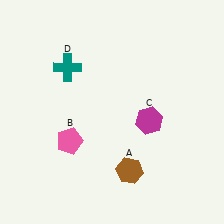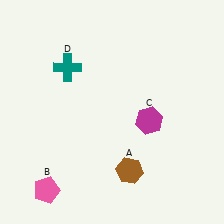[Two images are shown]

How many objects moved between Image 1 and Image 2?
1 object moved between the two images.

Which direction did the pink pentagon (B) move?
The pink pentagon (B) moved down.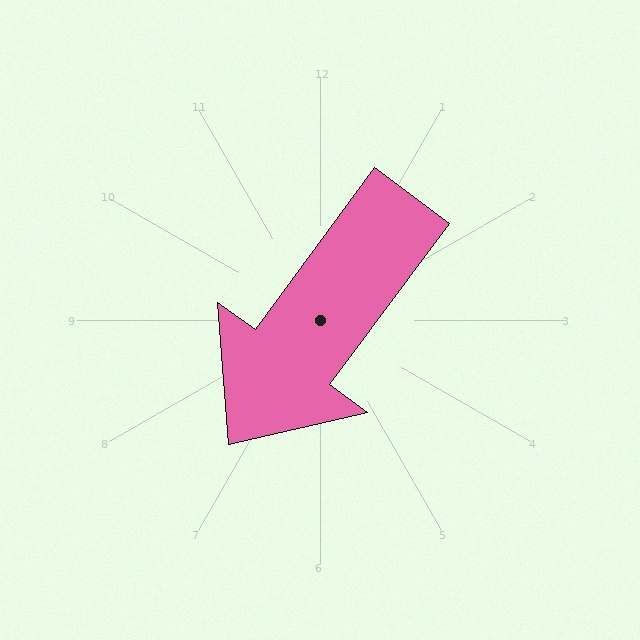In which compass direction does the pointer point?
Southwest.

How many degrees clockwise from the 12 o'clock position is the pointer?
Approximately 216 degrees.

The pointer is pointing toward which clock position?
Roughly 7 o'clock.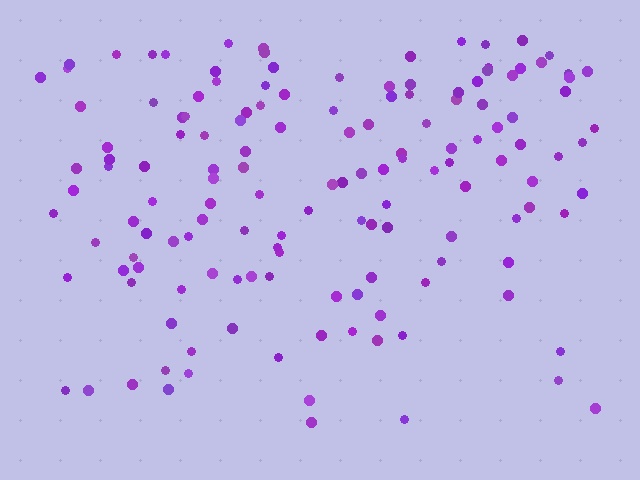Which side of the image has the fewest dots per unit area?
The bottom.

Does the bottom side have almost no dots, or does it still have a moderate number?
Still a moderate number, just noticeably fewer than the top.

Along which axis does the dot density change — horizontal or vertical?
Vertical.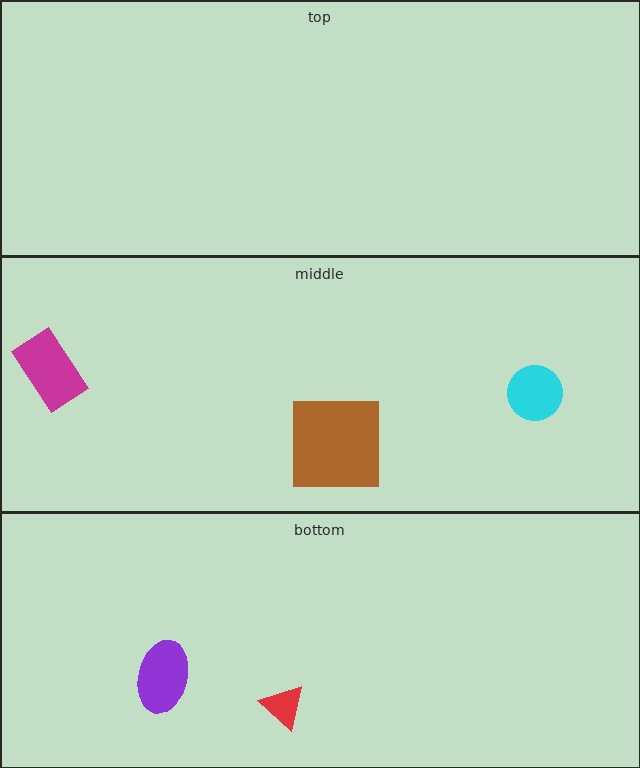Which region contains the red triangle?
The bottom region.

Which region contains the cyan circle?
The middle region.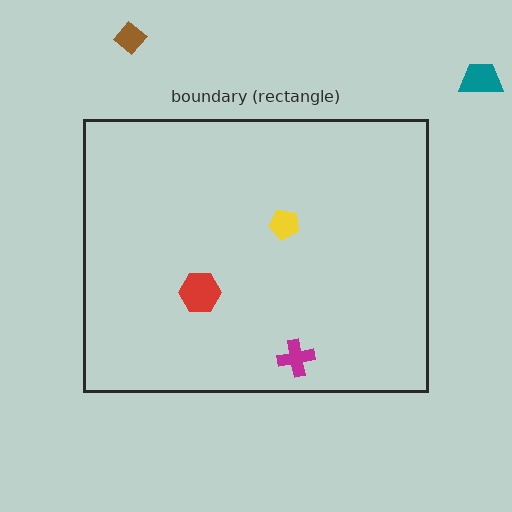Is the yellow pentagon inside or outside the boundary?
Inside.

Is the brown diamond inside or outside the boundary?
Outside.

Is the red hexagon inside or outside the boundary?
Inside.